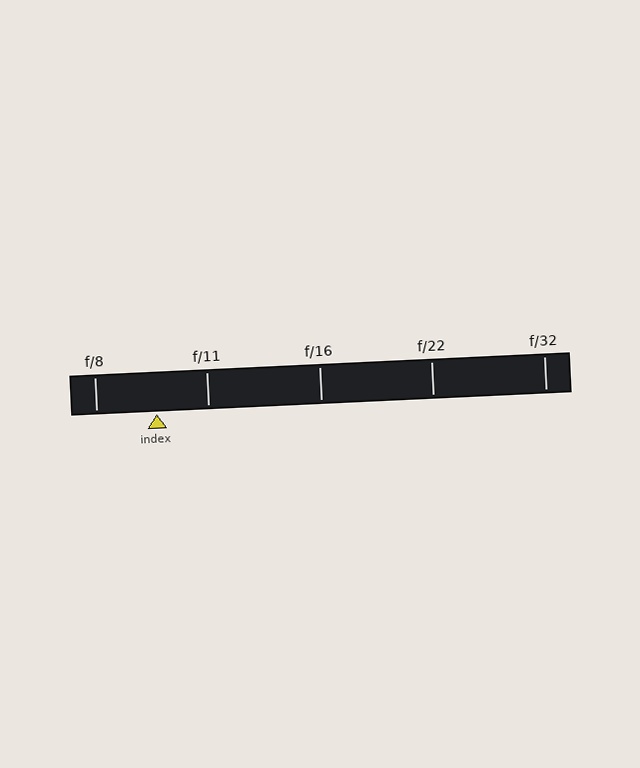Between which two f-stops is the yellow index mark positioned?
The index mark is between f/8 and f/11.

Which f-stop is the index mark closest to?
The index mark is closest to f/11.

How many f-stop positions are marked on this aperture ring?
There are 5 f-stop positions marked.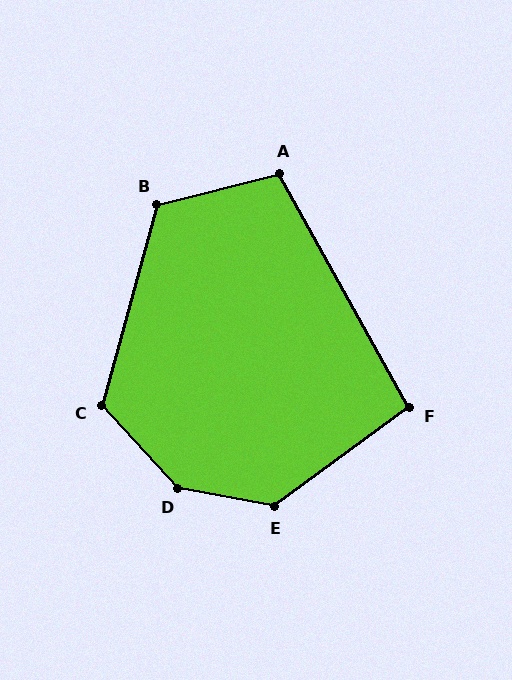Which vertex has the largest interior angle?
D, at approximately 143 degrees.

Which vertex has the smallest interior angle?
F, at approximately 97 degrees.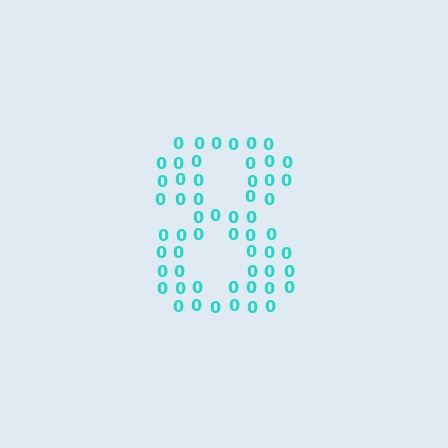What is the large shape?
The large shape is the digit 8.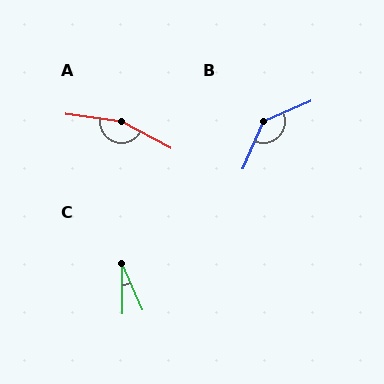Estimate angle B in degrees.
Approximately 136 degrees.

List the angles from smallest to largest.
C (23°), B (136°), A (160°).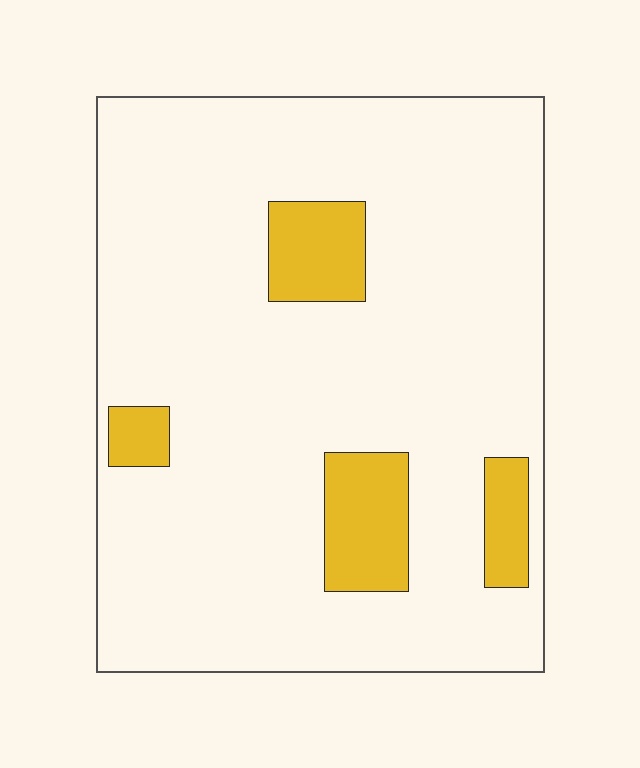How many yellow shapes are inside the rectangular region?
4.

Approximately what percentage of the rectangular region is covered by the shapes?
Approximately 10%.